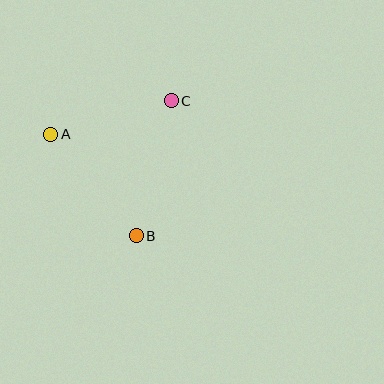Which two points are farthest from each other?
Points B and C are farthest from each other.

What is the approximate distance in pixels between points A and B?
The distance between A and B is approximately 133 pixels.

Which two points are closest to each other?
Points A and C are closest to each other.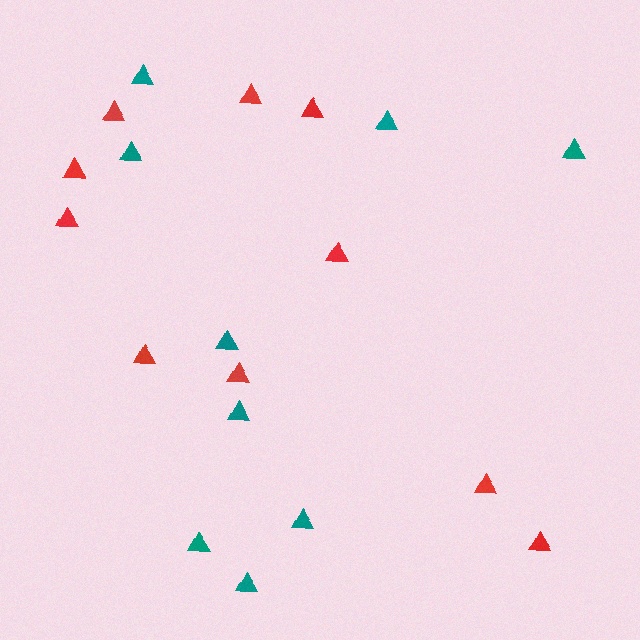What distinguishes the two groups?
There are 2 groups: one group of red triangles (10) and one group of teal triangles (9).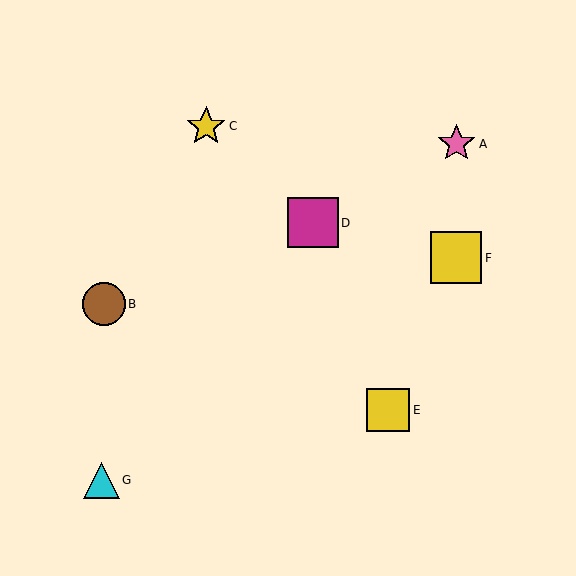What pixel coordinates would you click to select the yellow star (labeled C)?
Click at (206, 126) to select the yellow star C.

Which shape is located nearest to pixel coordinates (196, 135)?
The yellow star (labeled C) at (206, 126) is nearest to that location.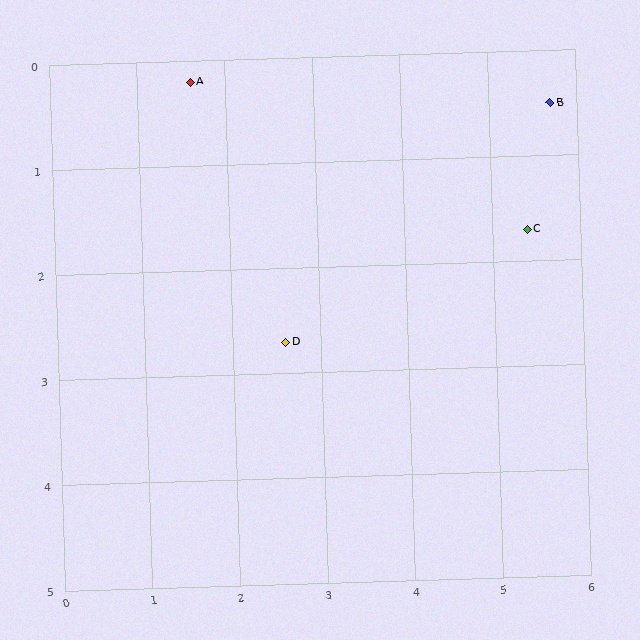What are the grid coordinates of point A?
Point A is at approximately (1.6, 0.2).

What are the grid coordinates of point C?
Point C is at approximately (5.4, 1.7).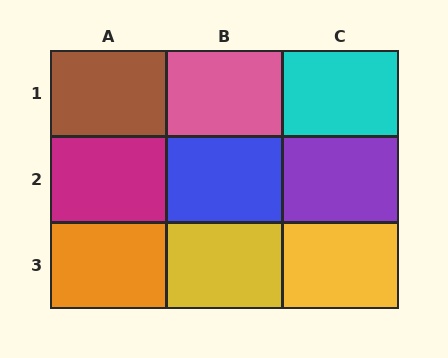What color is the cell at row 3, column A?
Orange.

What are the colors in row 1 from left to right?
Brown, pink, cyan.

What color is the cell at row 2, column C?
Purple.